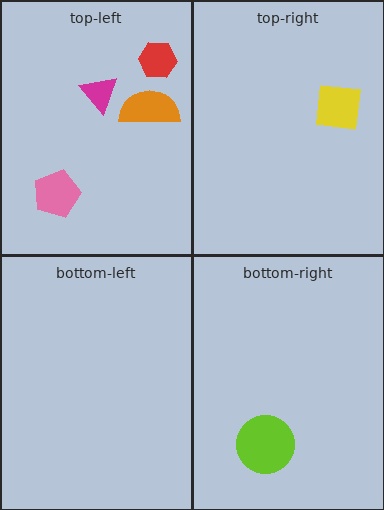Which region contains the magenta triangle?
The top-left region.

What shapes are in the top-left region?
The pink pentagon, the orange semicircle, the red hexagon, the magenta triangle.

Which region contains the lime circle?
The bottom-right region.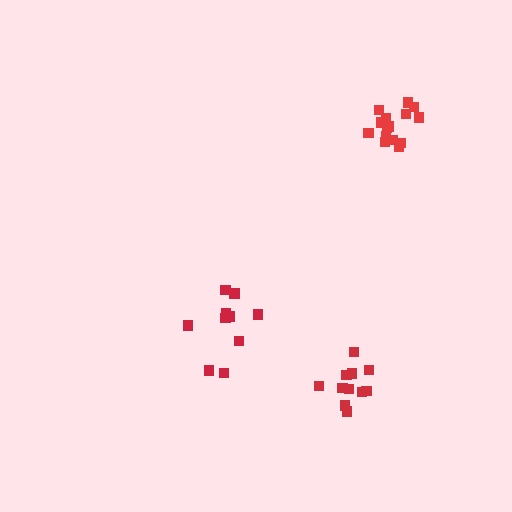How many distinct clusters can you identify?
There are 3 distinct clusters.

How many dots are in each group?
Group 1: 11 dots, Group 2: 11 dots, Group 3: 15 dots (37 total).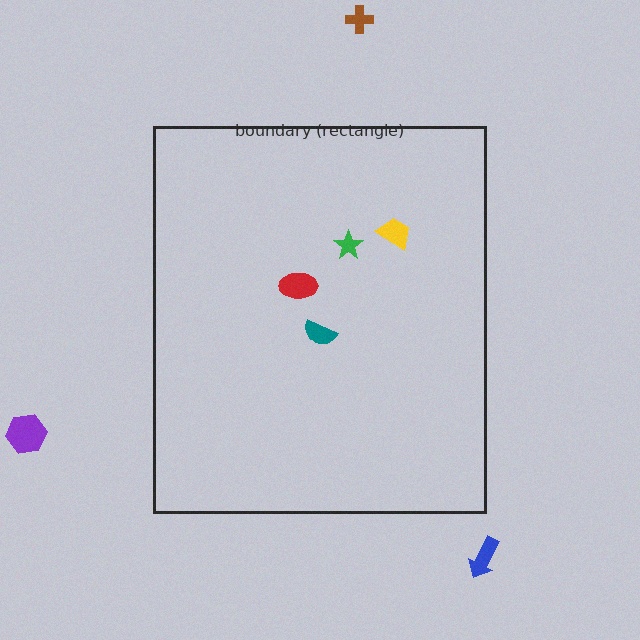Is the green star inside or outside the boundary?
Inside.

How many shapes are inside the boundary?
4 inside, 3 outside.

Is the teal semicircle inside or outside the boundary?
Inside.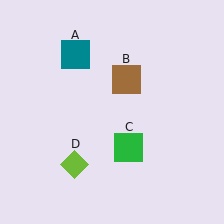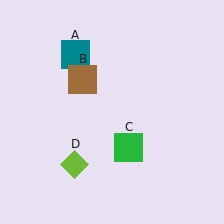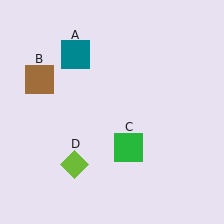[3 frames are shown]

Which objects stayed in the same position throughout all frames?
Teal square (object A) and green square (object C) and lime diamond (object D) remained stationary.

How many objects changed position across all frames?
1 object changed position: brown square (object B).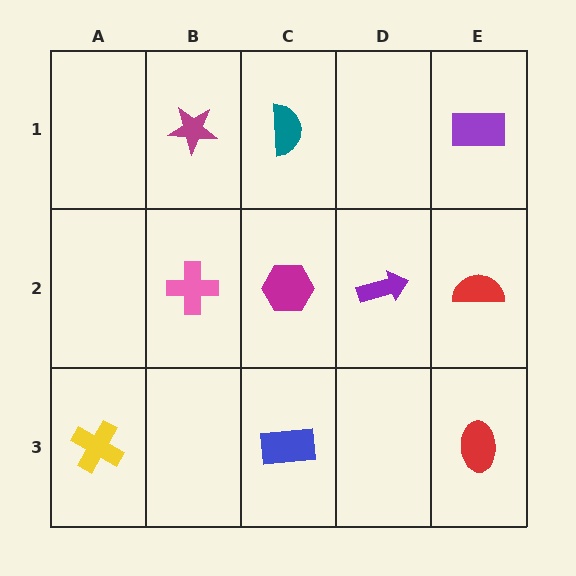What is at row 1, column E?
A purple rectangle.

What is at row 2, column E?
A red semicircle.